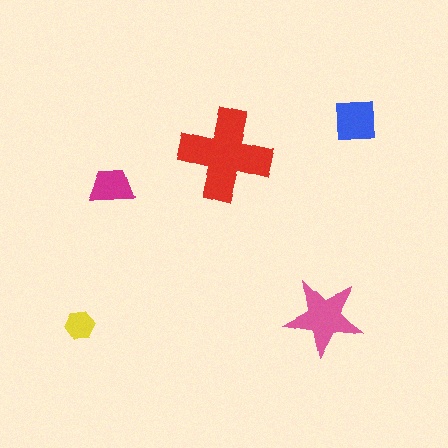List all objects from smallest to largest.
The yellow hexagon, the magenta trapezoid, the blue square, the pink star, the red cross.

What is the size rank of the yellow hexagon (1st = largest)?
5th.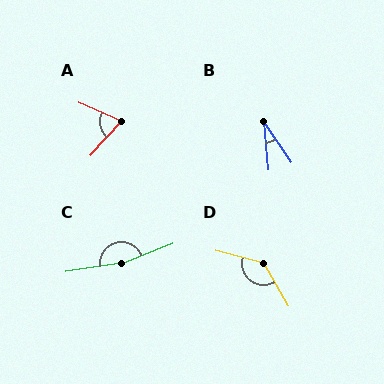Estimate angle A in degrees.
Approximately 71 degrees.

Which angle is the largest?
C, at approximately 167 degrees.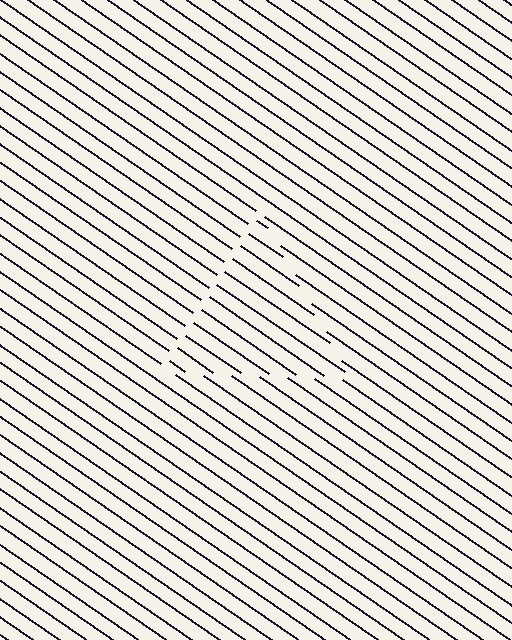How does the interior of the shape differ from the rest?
The interior of the shape contains the same grating, shifted by half a period — the contour is defined by the phase discontinuity where line-ends from the inner and outer gratings abut.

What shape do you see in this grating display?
An illusory triangle. The interior of the shape contains the same grating, shifted by half a period — the contour is defined by the phase discontinuity where line-ends from the inner and outer gratings abut.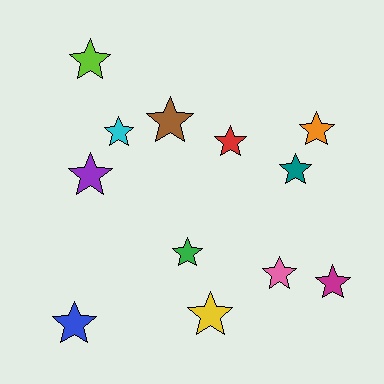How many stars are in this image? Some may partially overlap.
There are 12 stars.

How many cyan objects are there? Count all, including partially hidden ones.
There is 1 cyan object.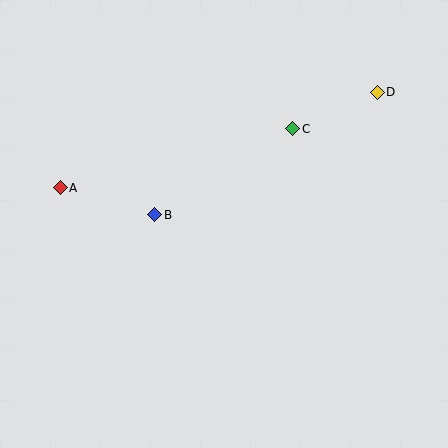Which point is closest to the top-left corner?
Point A is closest to the top-left corner.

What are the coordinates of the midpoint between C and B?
The midpoint between C and B is at (224, 172).